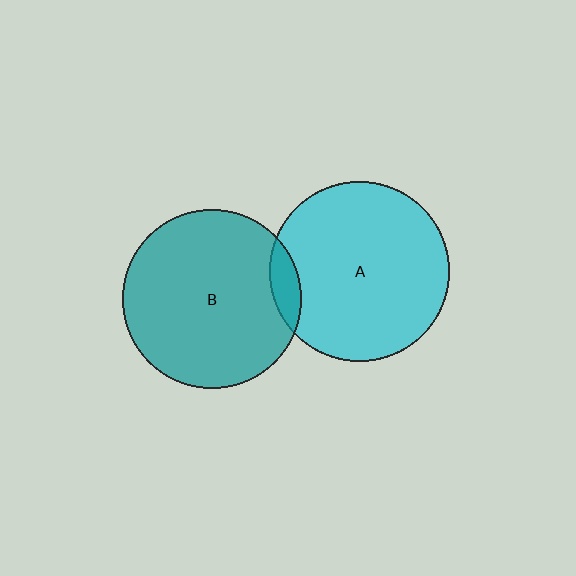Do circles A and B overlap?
Yes.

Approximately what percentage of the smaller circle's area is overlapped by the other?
Approximately 10%.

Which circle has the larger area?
Circle A (cyan).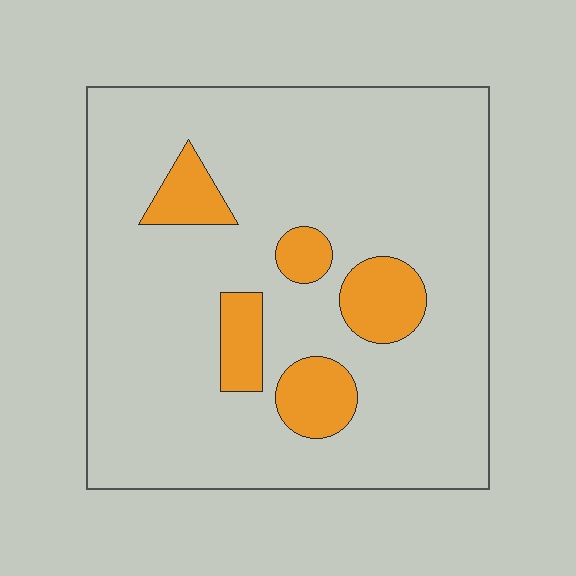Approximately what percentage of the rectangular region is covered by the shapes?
Approximately 15%.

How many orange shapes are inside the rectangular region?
5.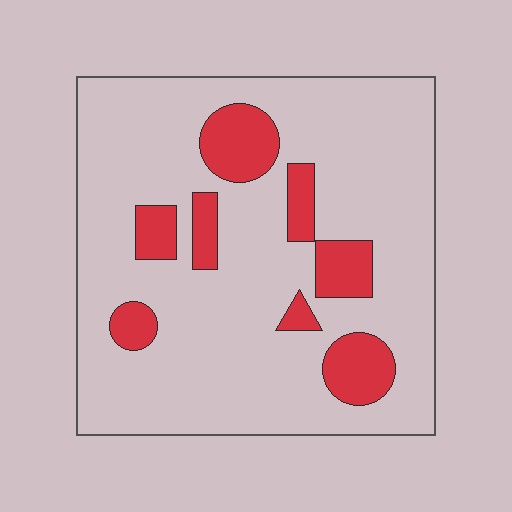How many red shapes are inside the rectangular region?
8.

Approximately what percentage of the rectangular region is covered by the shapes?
Approximately 15%.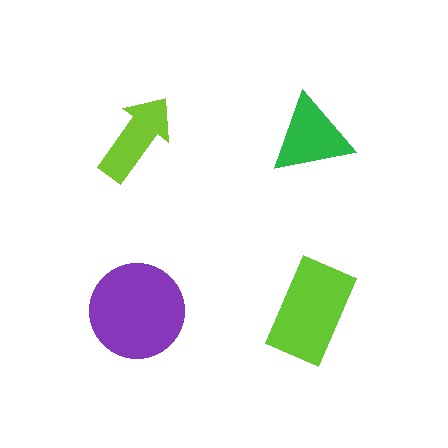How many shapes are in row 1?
2 shapes.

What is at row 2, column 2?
A lime rectangle.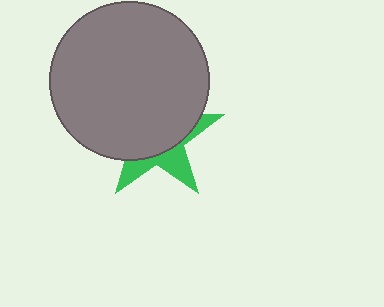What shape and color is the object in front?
The object in front is a gray circle.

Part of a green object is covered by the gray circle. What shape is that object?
It is a star.